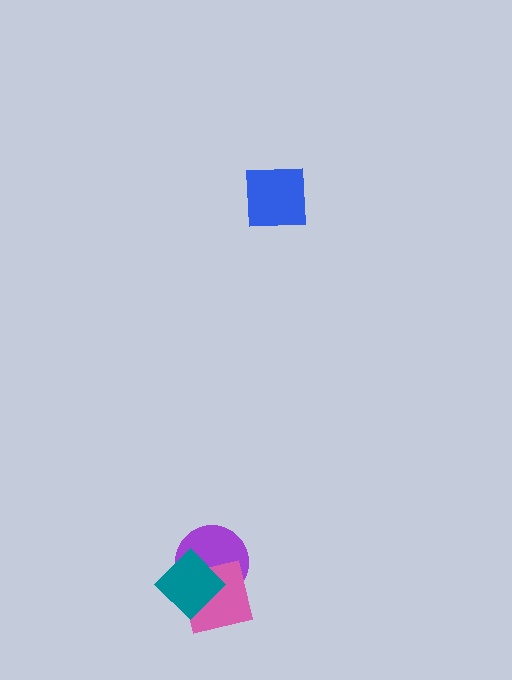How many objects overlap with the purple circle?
2 objects overlap with the purple circle.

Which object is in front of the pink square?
The teal diamond is in front of the pink square.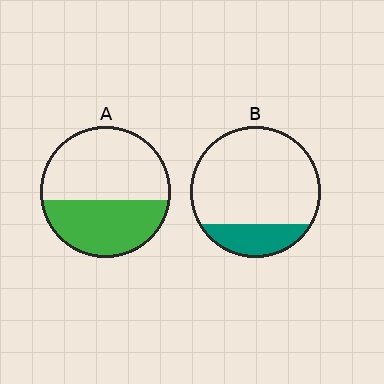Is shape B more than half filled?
No.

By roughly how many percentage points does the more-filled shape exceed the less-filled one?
By roughly 20 percentage points (A over B).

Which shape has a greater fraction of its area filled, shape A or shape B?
Shape A.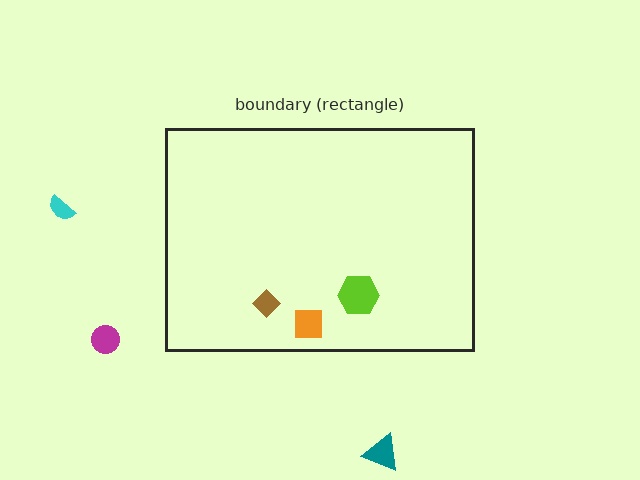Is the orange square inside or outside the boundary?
Inside.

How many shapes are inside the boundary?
3 inside, 3 outside.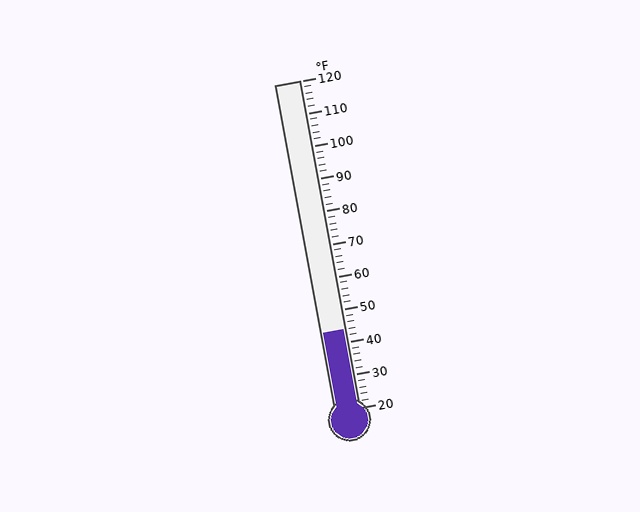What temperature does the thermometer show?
The thermometer shows approximately 44°F.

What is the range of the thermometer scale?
The thermometer scale ranges from 20°F to 120°F.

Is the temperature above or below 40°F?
The temperature is above 40°F.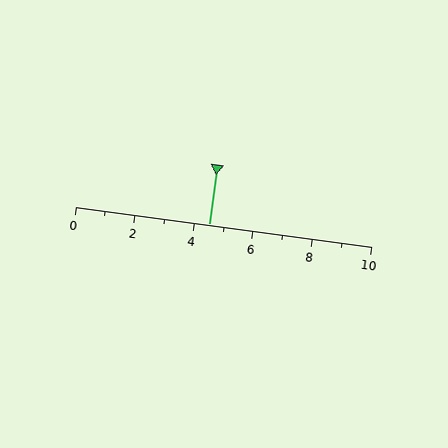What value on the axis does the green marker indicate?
The marker indicates approximately 4.5.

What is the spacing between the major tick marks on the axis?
The major ticks are spaced 2 apart.